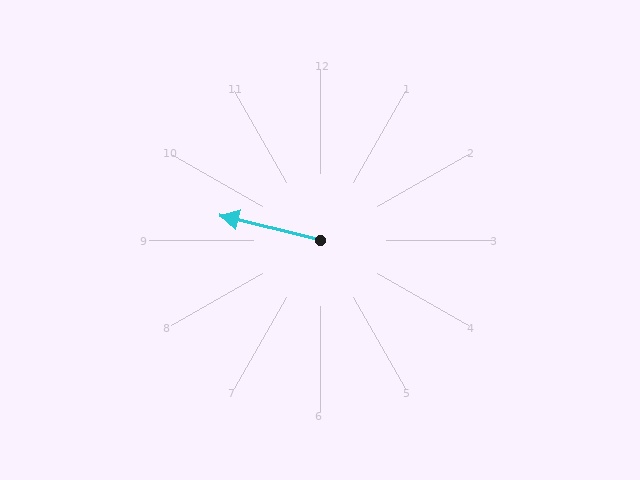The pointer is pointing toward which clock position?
Roughly 9 o'clock.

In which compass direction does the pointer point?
West.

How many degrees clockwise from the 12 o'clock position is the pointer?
Approximately 284 degrees.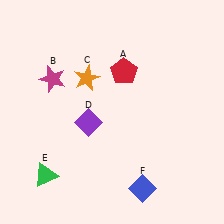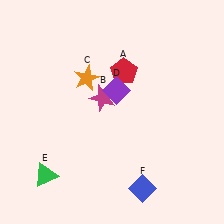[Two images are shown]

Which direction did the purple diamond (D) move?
The purple diamond (D) moved up.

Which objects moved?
The objects that moved are: the magenta star (B), the purple diamond (D).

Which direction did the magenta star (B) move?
The magenta star (B) moved right.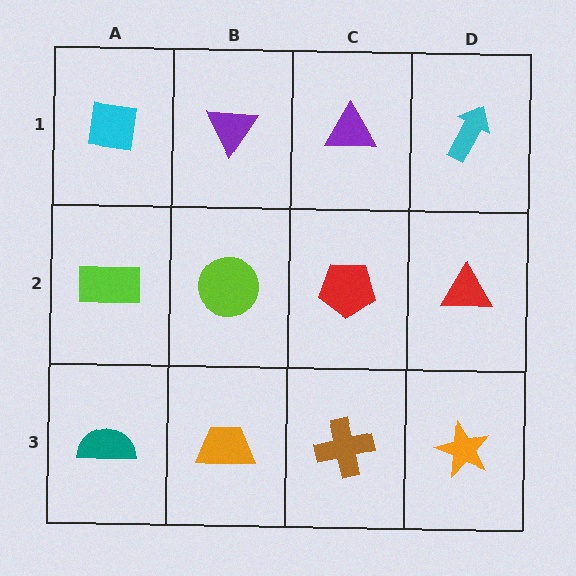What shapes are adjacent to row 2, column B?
A purple triangle (row 1, column B), an orange trapezoid (row 3, column B), a lime rectangle (row 2, column A), a red pentagon (row 2, column C).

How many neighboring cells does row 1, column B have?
3.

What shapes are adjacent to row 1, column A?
A lime rectangle (row 2, column A), a purple triangle (row 1, column B).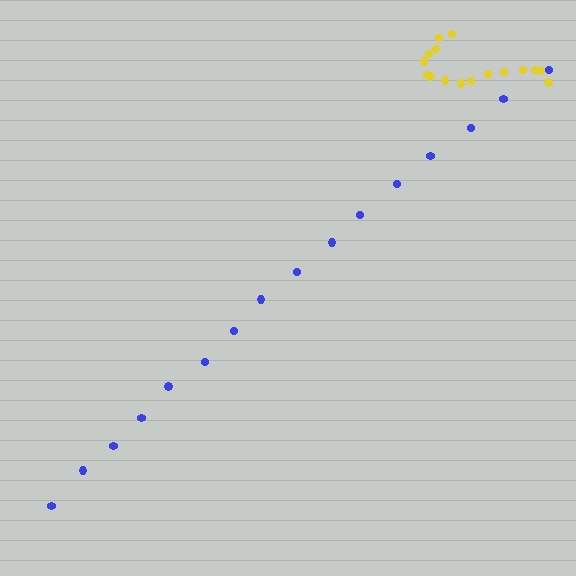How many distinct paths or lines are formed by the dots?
There are 2 distinct paths.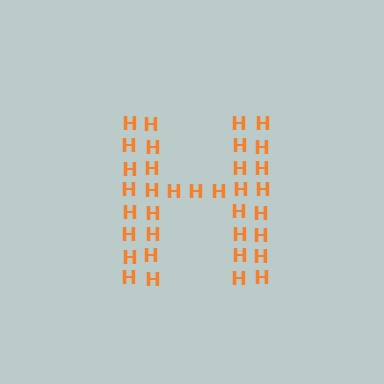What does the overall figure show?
The overall figure shows the letter H.